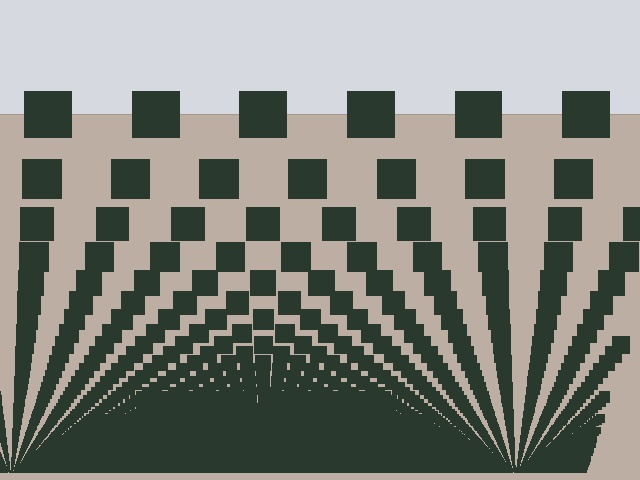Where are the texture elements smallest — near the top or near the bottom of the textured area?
Near the bottom.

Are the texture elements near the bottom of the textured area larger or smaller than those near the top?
Smaller. The gradient is inverted — elements near the bottom are smaller and denser.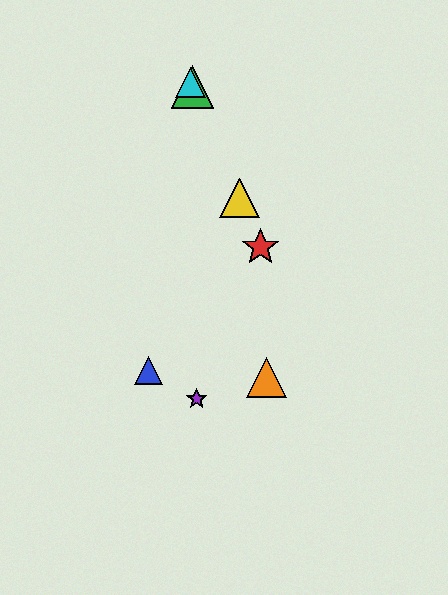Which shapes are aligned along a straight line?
The red star, the green triangle, the yellow triangle, the cyan triangle are aligned along a straight line.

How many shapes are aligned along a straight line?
4 shapes (the red star, the green triangle, the yellow triangle, the cyan triangle) are aligned along a straight line.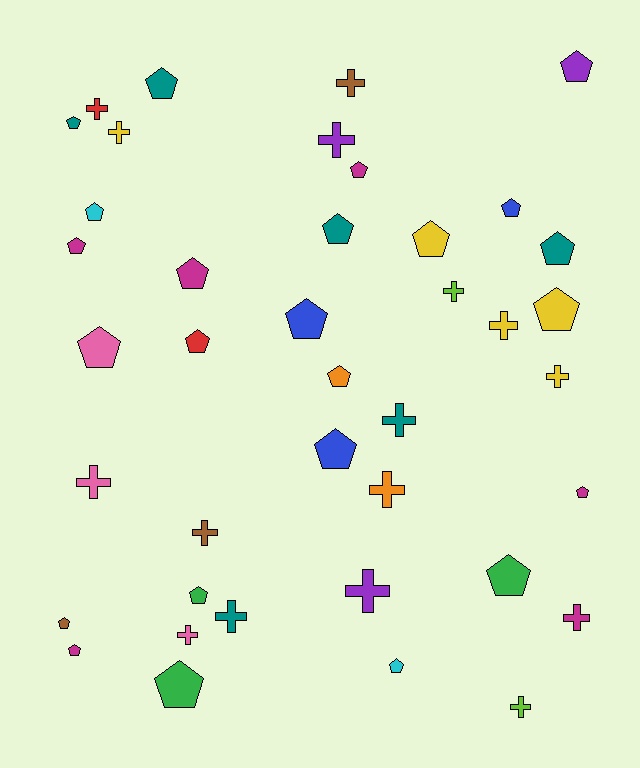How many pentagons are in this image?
There are 24 pentagons.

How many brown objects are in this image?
There are 3 brown objects.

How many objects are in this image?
There are 40 objects.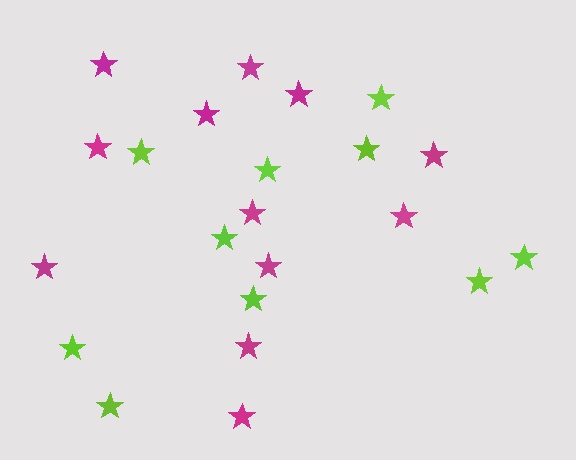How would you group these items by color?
There are 2 groups: one group of magenta stars (12) and one group of lime stars (10).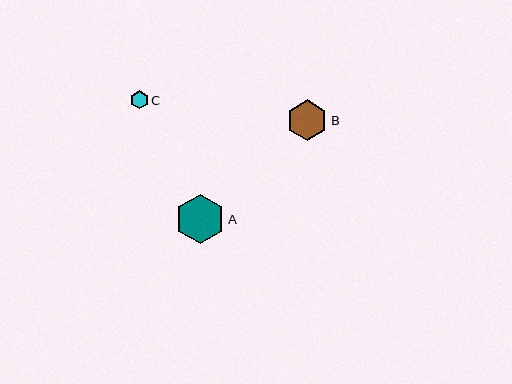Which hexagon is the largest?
Hexagon A is the largest with a size of approximately 50 pixels.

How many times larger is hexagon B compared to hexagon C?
Hexagon B is approximately 2.3 times the size of hexagon C.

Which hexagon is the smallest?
Hexagon C is the smallest with a size of approximately 18 pixels.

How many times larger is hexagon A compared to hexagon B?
Hexagon A is approximately 1.2 times the size of hexagon B.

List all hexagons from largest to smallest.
From largest to smallest: A, B, C.